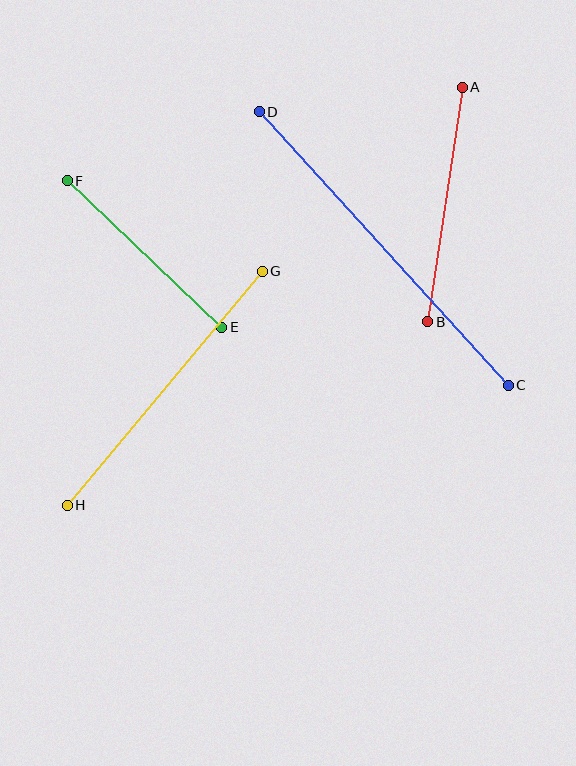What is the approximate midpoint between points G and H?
The midpoint is at approximately (165, 388) pixels.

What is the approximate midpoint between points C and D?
The midpoint is at approximately (384, 249) pixels.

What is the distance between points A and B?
The distance is approximately 237 pixels.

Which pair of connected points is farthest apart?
Points C and D are farthest apart.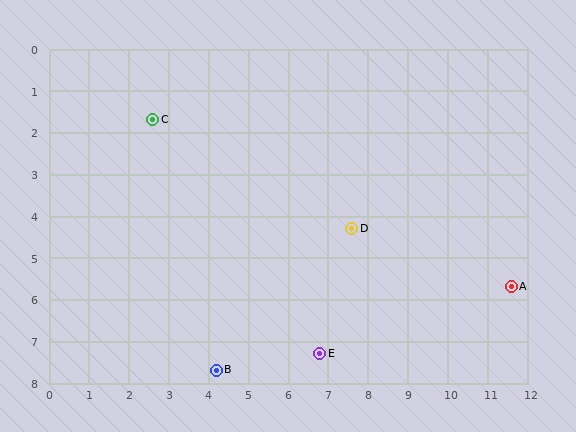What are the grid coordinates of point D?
Point D is at approximately (7.6, 4.3).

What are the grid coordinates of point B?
Point B is at approximately (4.2, 7.7).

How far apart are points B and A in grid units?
Points B and A are about 7.7 grid units apart.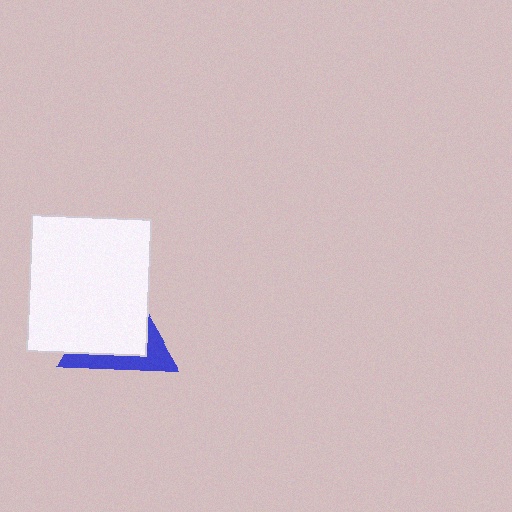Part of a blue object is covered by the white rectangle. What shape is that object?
It is a triangle.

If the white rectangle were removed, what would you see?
You would see the complete blue triangle.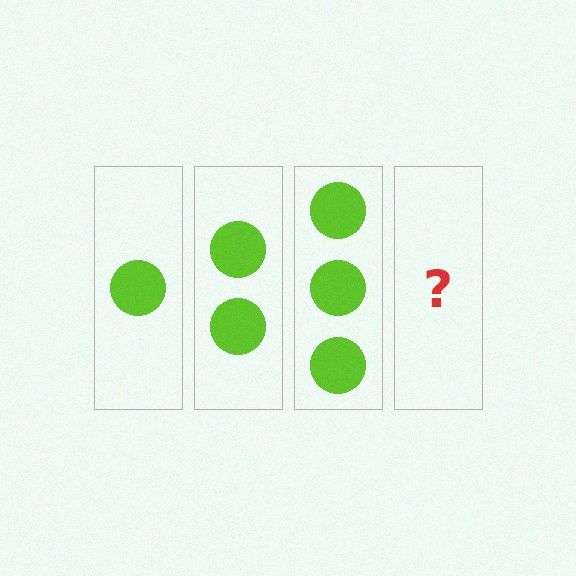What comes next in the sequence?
The next element should be 4 circles.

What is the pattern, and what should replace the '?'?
The pattern is that each step adds one more circle. The '?' should be 4 circles.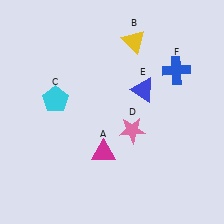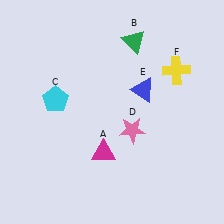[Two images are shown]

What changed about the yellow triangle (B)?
In Image 1, B is yellow. In Image 2, it changed to green.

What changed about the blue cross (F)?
In Image 1, F is blue. In Image 2, it changed to yellow.